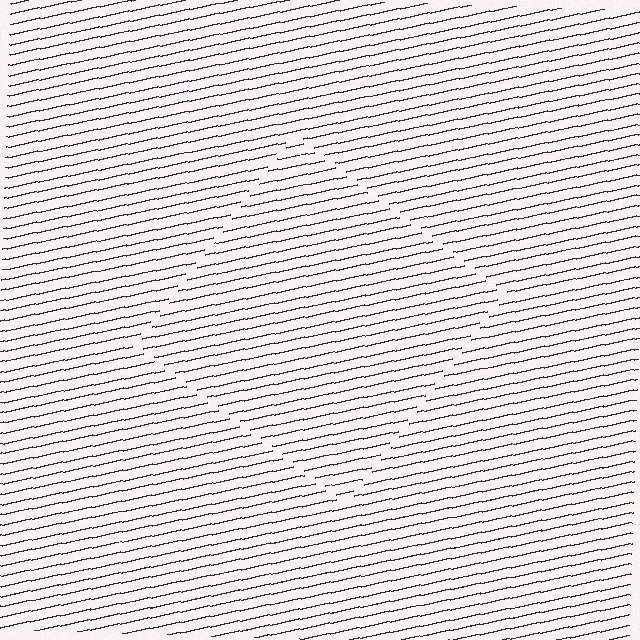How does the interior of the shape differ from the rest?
The interior of the shape contains the same grating, shifted by half a period — the contour is defined by the phase discontinuity where line-ends from the inner and outer gratings abut.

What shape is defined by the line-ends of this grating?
An illusory square. The interior of the shape contains the same grating, shifted by half a period — the contour is defined by the phase discontinuity where line-ends from the inner and outer gratings abut.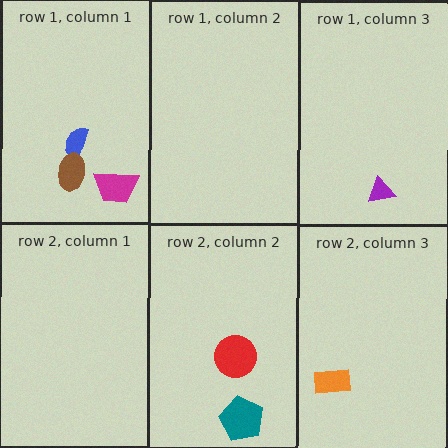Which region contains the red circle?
The row 2, column 2 region.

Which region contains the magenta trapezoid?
The row 1, column 1 region.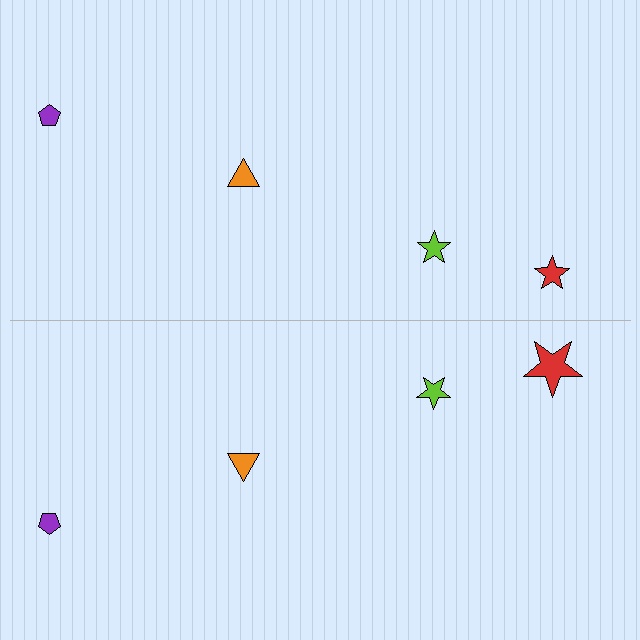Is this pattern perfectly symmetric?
No, the pattern is not perfectly symmetric. The red star on the bottom side has a different size than its mirror counterpart.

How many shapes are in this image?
There are 8 shapes in this image.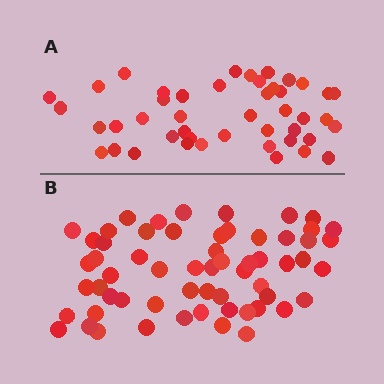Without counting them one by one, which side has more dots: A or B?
Region B (the bottom region) has more dots.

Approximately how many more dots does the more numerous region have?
Region B has approximately 15 more dots than region A.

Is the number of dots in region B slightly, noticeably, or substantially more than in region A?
Region B has noticeably more, but not dramatically so. The ratio is roughly 1.3 to 1.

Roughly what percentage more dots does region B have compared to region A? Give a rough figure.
About 35% more.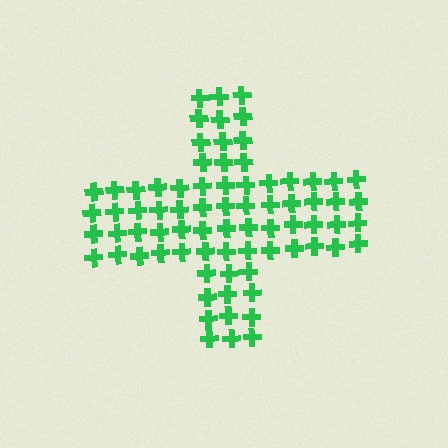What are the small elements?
The small elements are crosses.